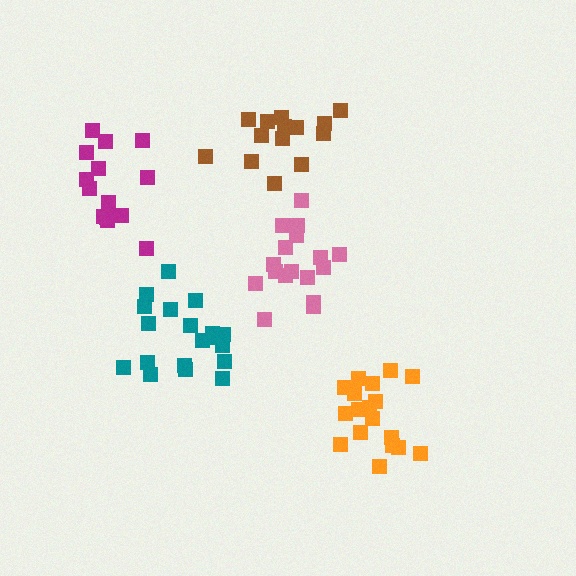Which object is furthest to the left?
The magenta cluster is leftmost.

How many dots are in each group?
Group 1: 14 dots, Group 2: 18 dots, Group 3: 14 dots, Group 4: 17 dots, Group 5: 19 dots (82 total).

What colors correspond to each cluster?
The clusters are colored: brown, orange, magenta, pink, teal.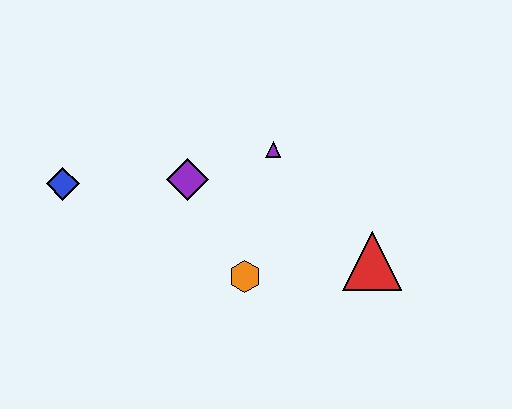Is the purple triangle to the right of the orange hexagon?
Yes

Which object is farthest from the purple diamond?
The red triangle is farthest from the purple diamond.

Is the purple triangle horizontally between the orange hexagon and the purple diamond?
No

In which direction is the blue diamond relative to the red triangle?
The blue diamond is to the left of the red triangle.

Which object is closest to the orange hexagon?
The purple diamond is closest to the orange hexagon.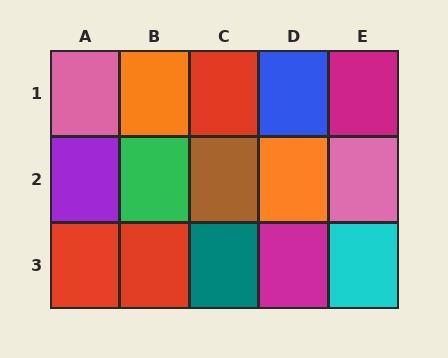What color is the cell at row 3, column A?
Red.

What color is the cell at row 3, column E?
Cyan.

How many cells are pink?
2 cells are pink.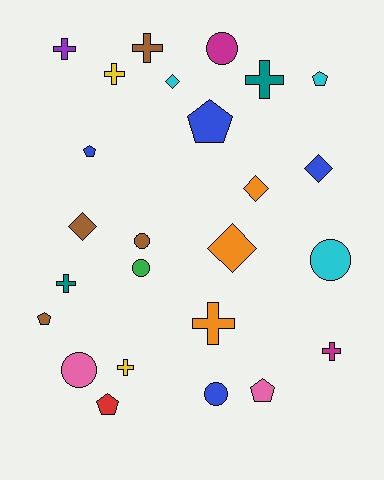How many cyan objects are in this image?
There are 3 cyan objects.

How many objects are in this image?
There are 25 objects.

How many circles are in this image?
There are 6 circles.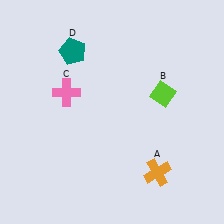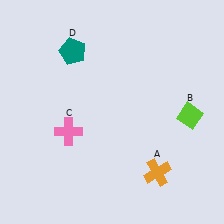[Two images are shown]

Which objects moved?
The objects that moved are: the lime diamond (B), the pink cross (C).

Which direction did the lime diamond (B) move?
The lime diamond (B) moved right.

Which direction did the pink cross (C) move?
The pink cross (C) moved down.